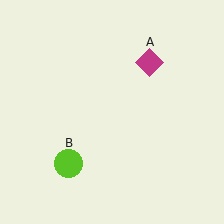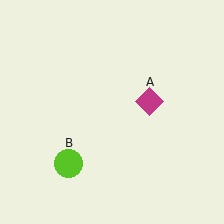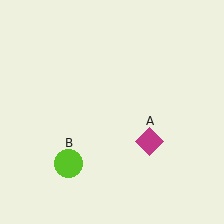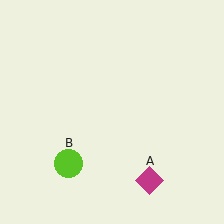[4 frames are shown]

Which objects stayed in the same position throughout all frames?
Lime circle (object B) remained stationary.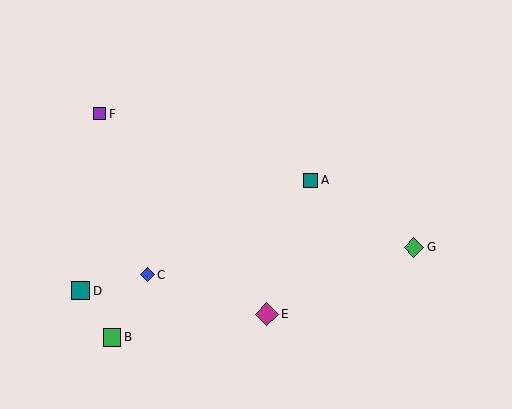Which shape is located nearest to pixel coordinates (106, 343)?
The green square (labeled B) at (112, 337) is nearest to that location.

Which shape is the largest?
The magenta diamond (labeled E) is the largest.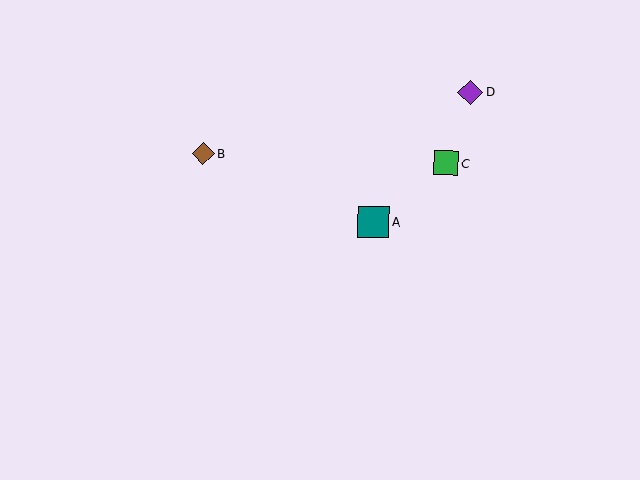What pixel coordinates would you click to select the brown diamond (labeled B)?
Click at (203, 154) to select the brown diamond B.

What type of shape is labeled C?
Shape C is a green square.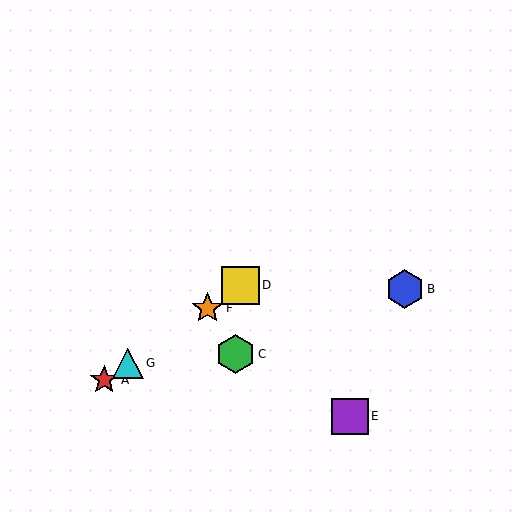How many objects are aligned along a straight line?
4 objects (A, D, F, G) are aligned along a straight line.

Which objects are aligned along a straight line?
Objects A, D, F, G are aligned along a straight line.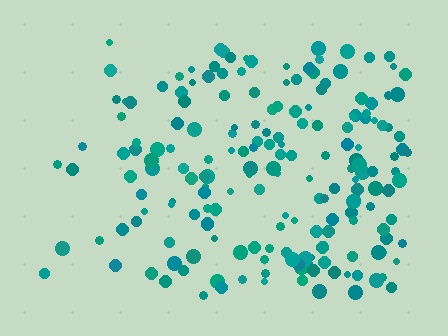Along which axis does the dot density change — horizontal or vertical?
Horizontal.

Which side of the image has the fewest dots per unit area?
The left.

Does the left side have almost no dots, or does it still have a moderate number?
Still a moderate number, just noticeably fewer than the right.